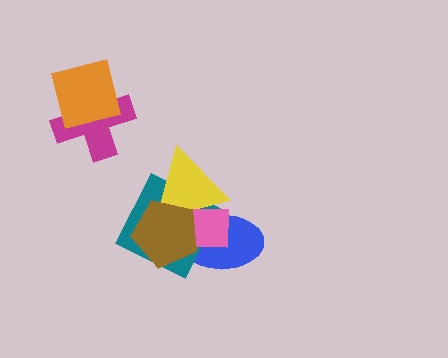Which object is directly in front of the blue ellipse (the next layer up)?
The teal square is directly in front of the blue ellipse.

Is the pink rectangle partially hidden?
Yes, it is partially covered by another shape.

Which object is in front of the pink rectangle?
The brown pentagon is in front of the pink rectangle.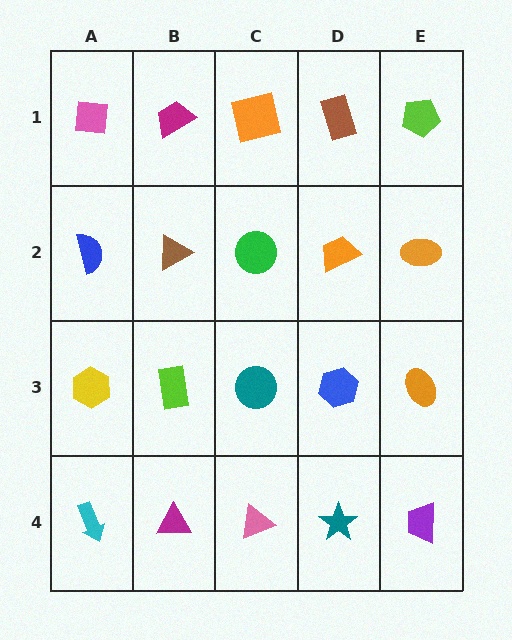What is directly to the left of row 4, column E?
A teal star.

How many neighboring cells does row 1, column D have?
3.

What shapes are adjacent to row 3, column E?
An orange ellipse (row 2, column E), a purple trapezoid (row 4, column E), a blue hexagon (row 3, column D).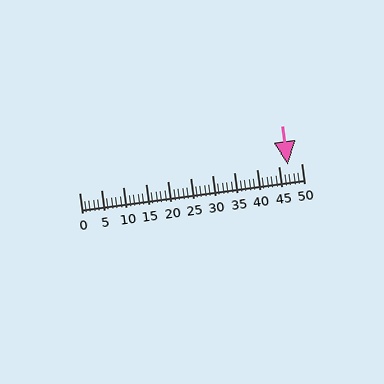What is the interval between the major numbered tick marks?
The major tick marks are spaced 5 units apart.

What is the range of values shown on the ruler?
The ruler shows values from 0 to 50.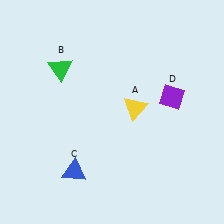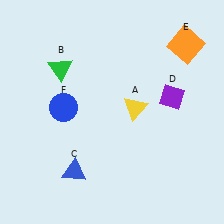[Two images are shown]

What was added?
An orange square (E), a blue circle (F) were added in Image 2.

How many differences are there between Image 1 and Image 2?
There are 2 differences between the two images.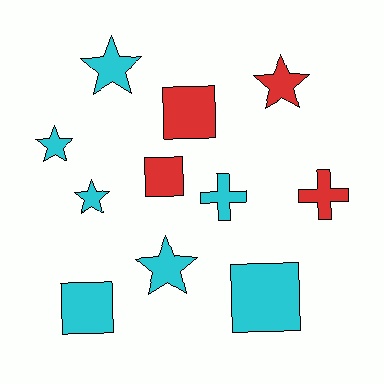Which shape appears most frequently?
Star, with 5 objects.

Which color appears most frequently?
Cyan, with 7 objects.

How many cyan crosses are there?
There is 1 cyan cross.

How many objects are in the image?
There are 11 objects.